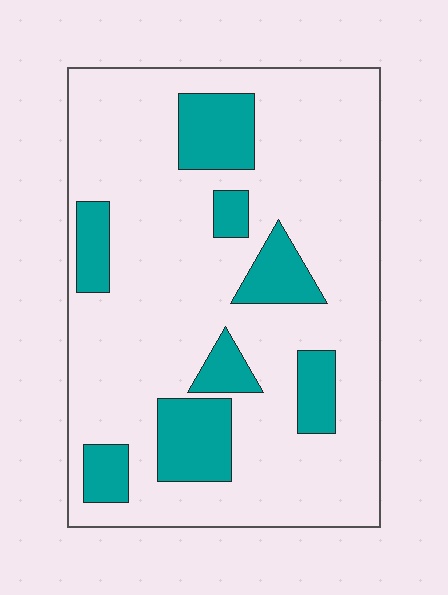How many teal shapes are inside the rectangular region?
8.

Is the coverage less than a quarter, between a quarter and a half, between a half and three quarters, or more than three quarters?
Less than a quarter.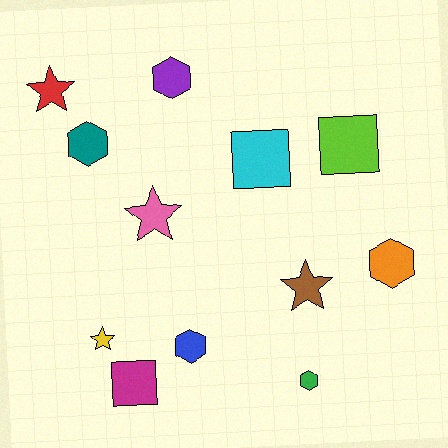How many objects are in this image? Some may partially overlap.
There are 12 objects.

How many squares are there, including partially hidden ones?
There are 3 squares.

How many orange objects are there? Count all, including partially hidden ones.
There is 1 orange object.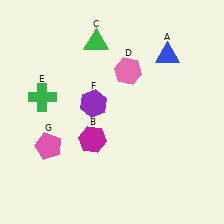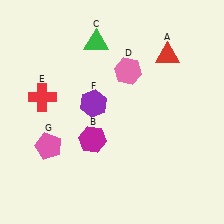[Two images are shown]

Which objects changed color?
A changed from blue to red. E changed from green to red.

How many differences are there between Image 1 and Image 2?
There are 2 differences between the two images.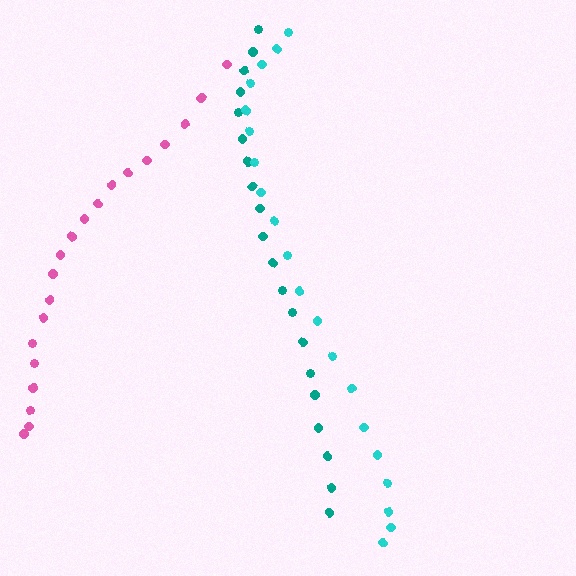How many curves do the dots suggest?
There are 3 distinct paths.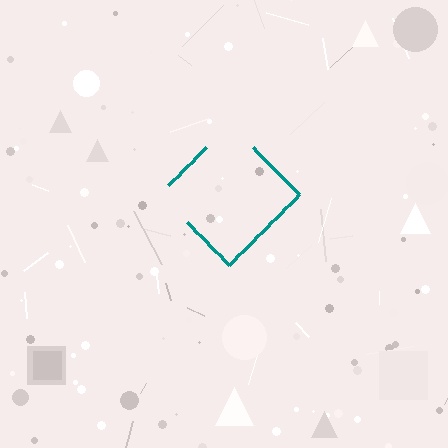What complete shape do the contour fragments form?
The contour fragments form a diamond.